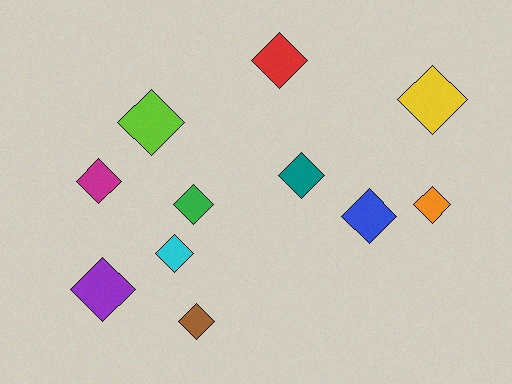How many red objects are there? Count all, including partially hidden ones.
There is 1 red object.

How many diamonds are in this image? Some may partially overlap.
There are 11 diamonds.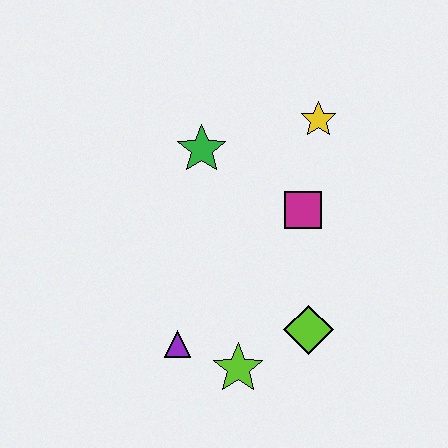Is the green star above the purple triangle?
Yes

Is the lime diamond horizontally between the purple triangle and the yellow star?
Yes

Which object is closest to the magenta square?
The yellow star is closest to the magenta square.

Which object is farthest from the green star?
The lime star is farthest from the green star.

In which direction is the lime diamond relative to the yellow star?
The lime diamond is below the yellow star.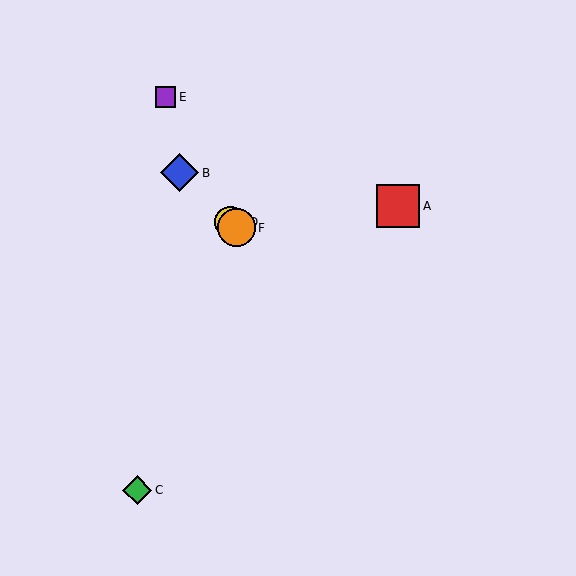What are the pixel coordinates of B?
Object B is at (180, 173).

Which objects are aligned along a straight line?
Objects B, D, F are aligned along a straight line.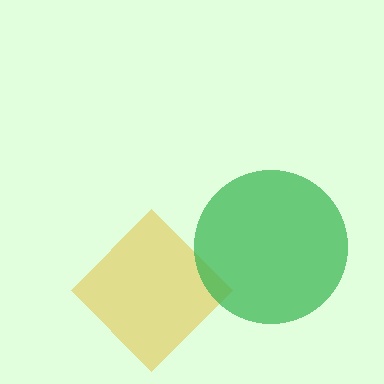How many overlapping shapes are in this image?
There are 2 overlapping shapes in the image.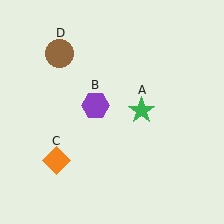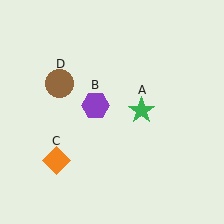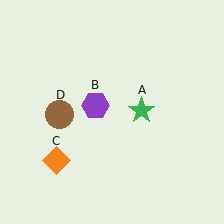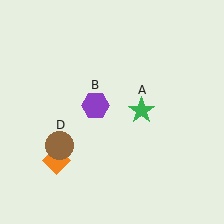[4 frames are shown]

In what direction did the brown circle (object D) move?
The brown circle (object D) moved down.